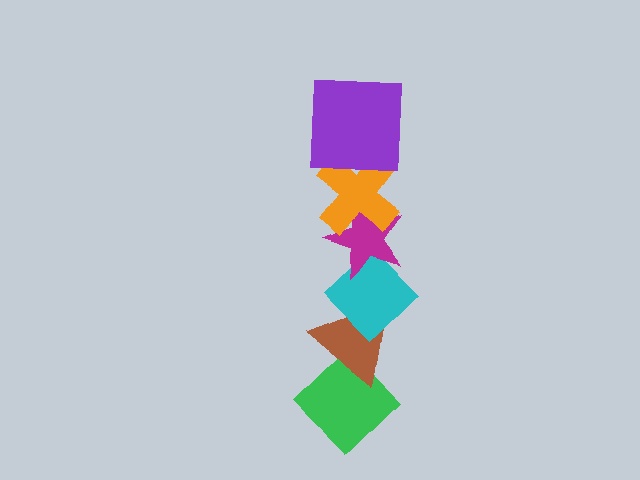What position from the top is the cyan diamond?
The cyan diamond is 4th from the top.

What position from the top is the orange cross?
The orange cross is 2nd from the top.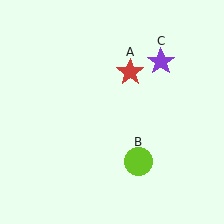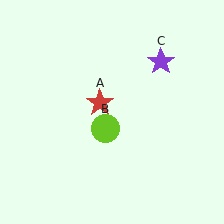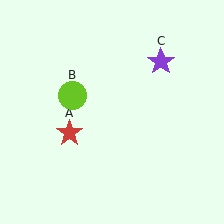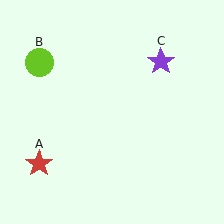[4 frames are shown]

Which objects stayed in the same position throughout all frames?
Purple star (object C) remained stationary.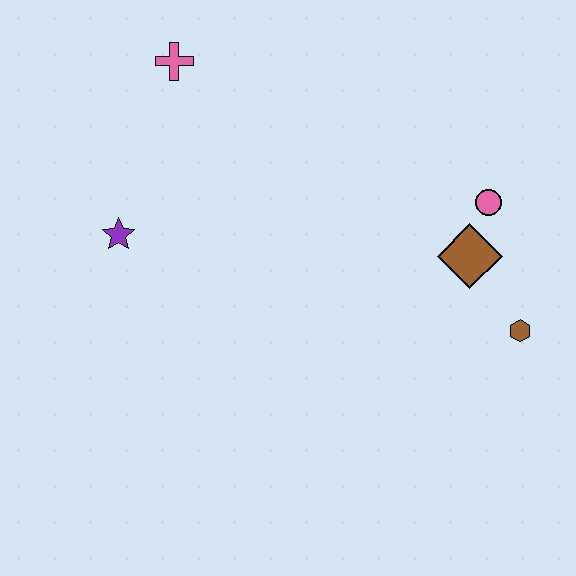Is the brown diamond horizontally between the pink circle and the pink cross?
Yes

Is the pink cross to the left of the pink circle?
Yes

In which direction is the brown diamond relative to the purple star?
The brown diamond is to the right of the purple star.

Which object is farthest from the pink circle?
The purple star is farthest from the pink circle.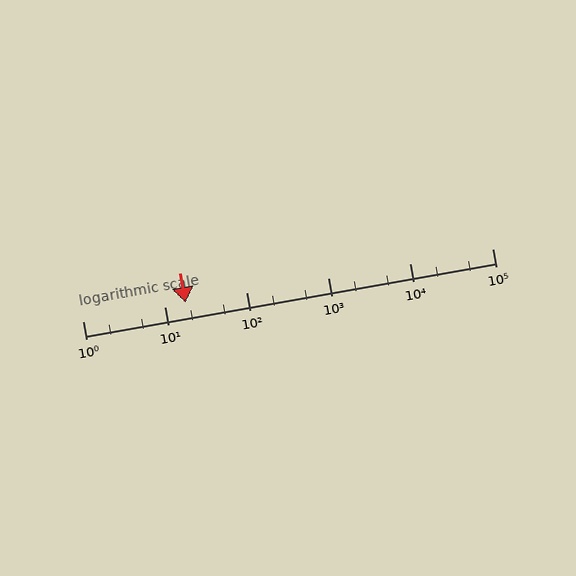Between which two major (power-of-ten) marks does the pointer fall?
The pointer is between 10 and 100.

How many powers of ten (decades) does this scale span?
The scale spans 5 decades, from 1 to 100000.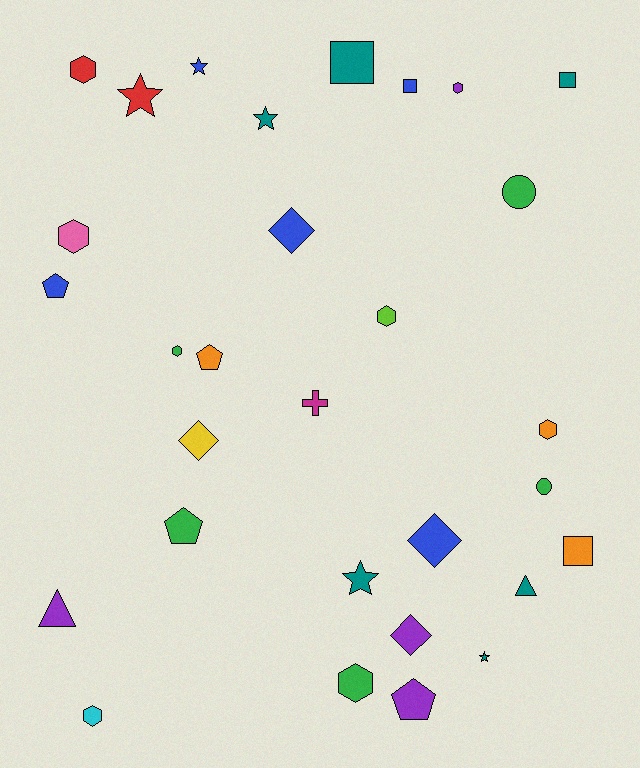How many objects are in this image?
There are 30 objects.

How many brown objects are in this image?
There are no brown objects.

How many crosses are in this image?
There is 1 cross.